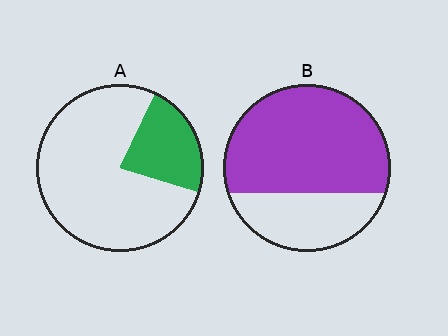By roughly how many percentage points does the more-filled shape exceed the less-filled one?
By roughly 45 percentage points (B over A).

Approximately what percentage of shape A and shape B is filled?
A is approximately 25% and B is approximately 70%.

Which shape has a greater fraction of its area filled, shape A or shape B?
Shape B.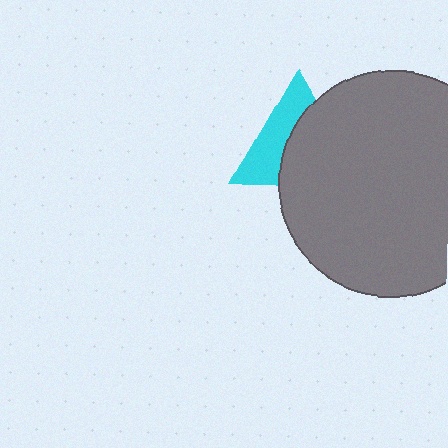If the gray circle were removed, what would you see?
You would see the complete cyan triangle.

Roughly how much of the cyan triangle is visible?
About half of it is visible (roughly 46%).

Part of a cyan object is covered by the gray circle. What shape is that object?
It is a triangle.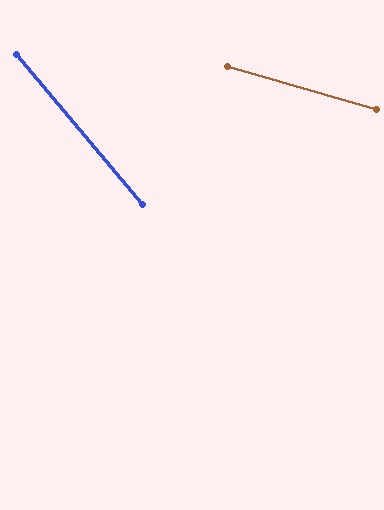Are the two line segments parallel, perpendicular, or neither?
Neither parallel nor perpendicular — they differ by about 34°.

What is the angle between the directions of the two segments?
Approximately 34 degrees.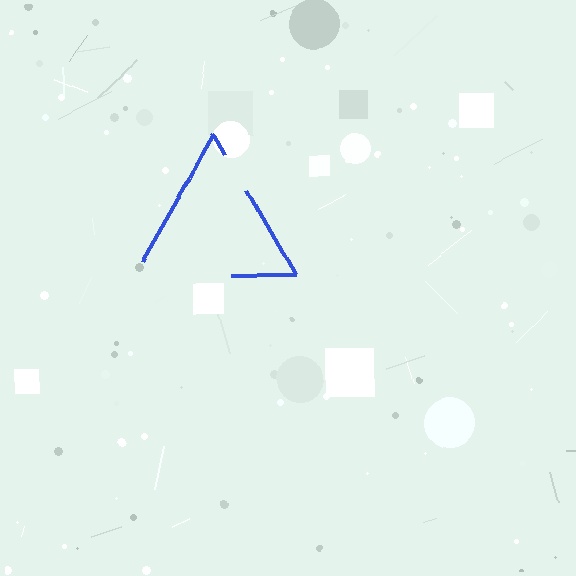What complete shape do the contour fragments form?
The contour fragments form a triangle.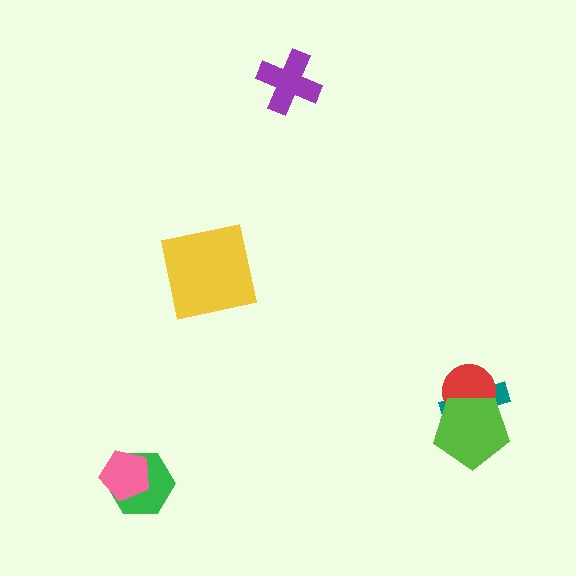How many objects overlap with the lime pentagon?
2 objects overlap with the lime pentagon.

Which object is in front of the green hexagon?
The pink pentagon is in front of the green hexagon.